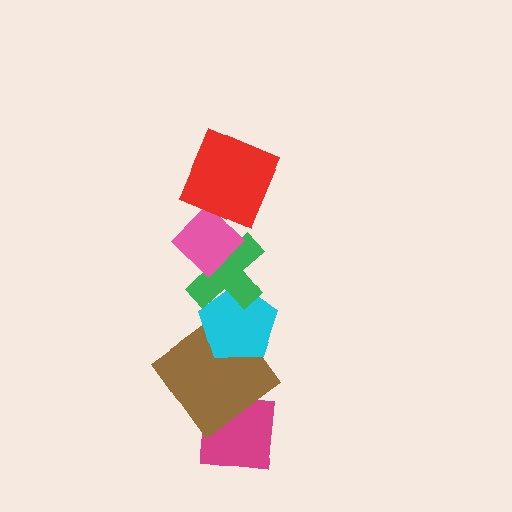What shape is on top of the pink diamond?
The red square is on top of the pink diamond.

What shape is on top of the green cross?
The pink diamond is on top of the green cross.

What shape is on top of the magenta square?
The brown diamond is on top of the magenta square.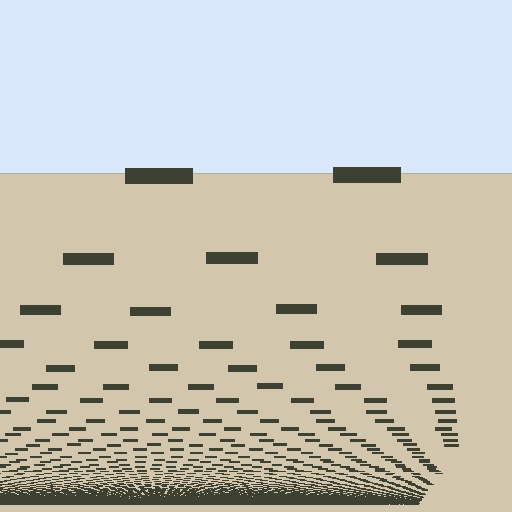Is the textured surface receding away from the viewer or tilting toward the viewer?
The surface appears to tilt toward the viewer. Texture elements get larger and sparser toward the top.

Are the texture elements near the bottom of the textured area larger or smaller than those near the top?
Smaller. The gradient is inverted — elements near the bottom are smaller and denser.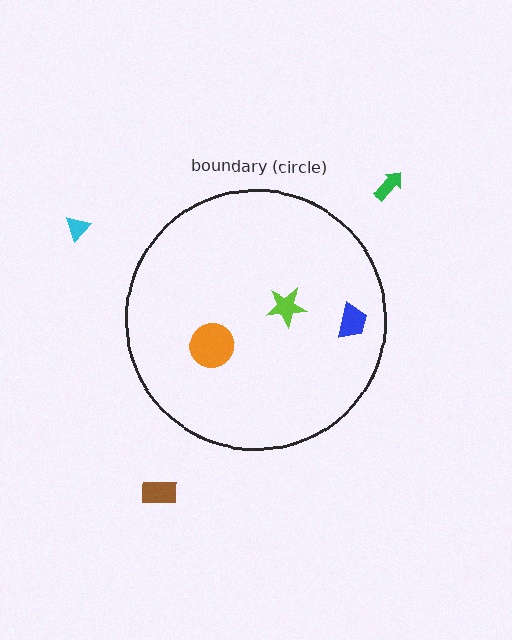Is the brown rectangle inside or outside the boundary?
Outside.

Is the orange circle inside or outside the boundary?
Inside.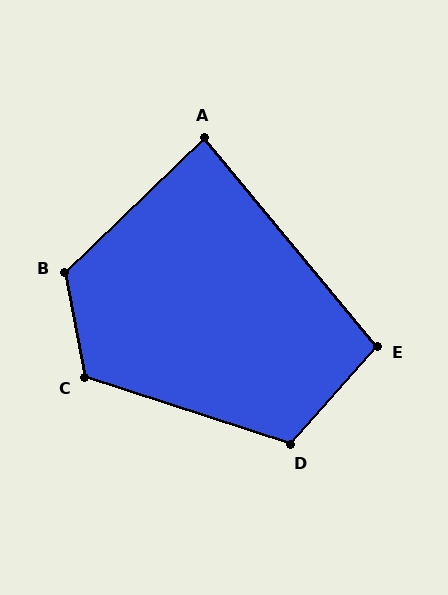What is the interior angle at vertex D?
Approximately 114 degrees (obtuse).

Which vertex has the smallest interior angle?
A, at approximately 86 degrees.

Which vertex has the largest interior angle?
B, at approximately 124 degrees.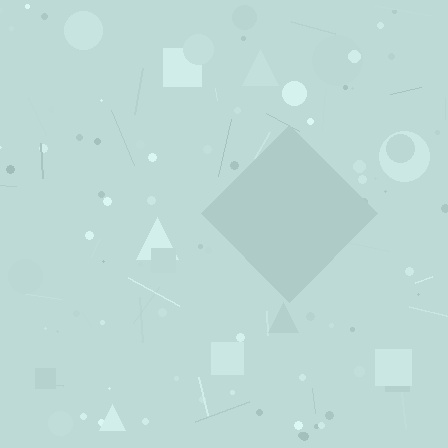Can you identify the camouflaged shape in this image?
The camouflaged shape is a diamond.